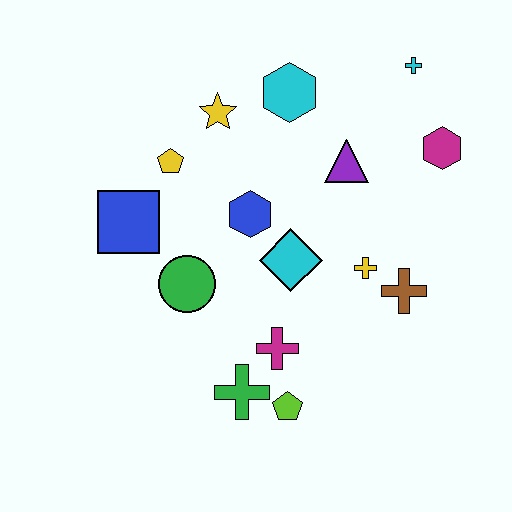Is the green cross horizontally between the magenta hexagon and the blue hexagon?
No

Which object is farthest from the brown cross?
The blue square is farthest from the brown cross.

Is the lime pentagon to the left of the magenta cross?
No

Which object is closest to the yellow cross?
The brown cross is closest to the yellow cross.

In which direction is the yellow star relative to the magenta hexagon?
The yellow star is to the left of the magenta hexagon.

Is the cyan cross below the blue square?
No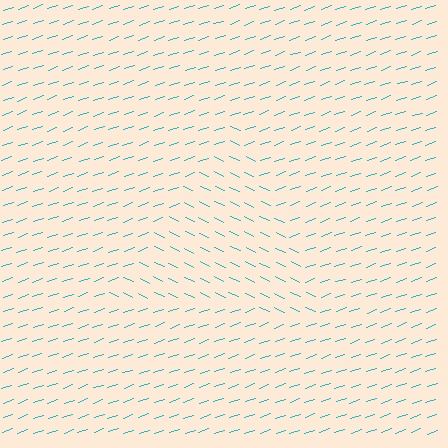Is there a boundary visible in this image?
Yes, there is a texture boundary formed by a change in line orientation.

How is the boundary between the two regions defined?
The boundary is defined purely by a change in line orientation (approximately 45 degrees difference). All lines are the same color and thickness.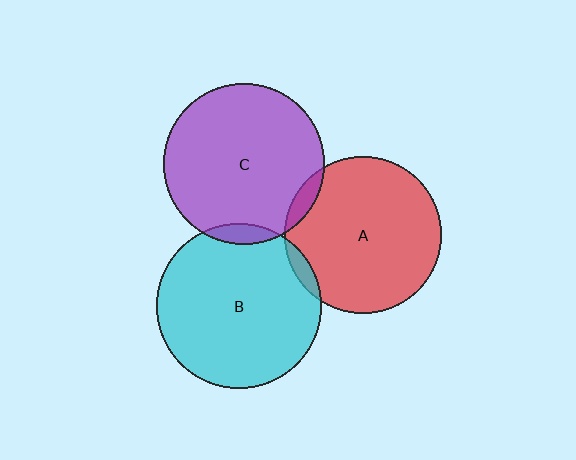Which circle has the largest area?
Circle B (cyan).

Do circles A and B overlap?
Yes.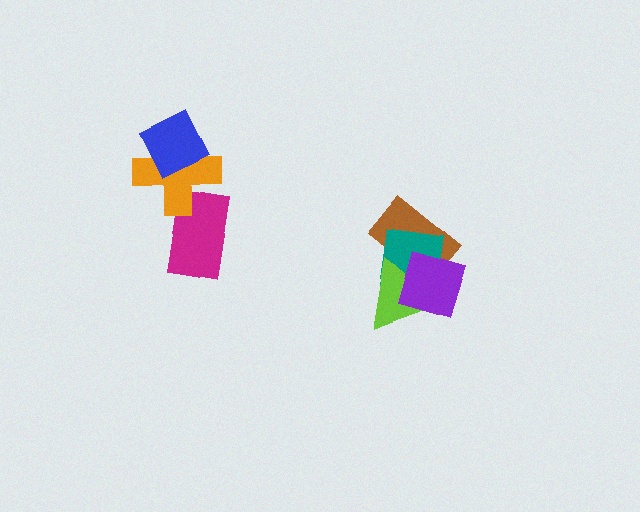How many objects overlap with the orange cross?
2 objects overlap with the orange cross.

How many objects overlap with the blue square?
1 object overlaps with the blue square.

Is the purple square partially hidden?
No, no other shape covers it.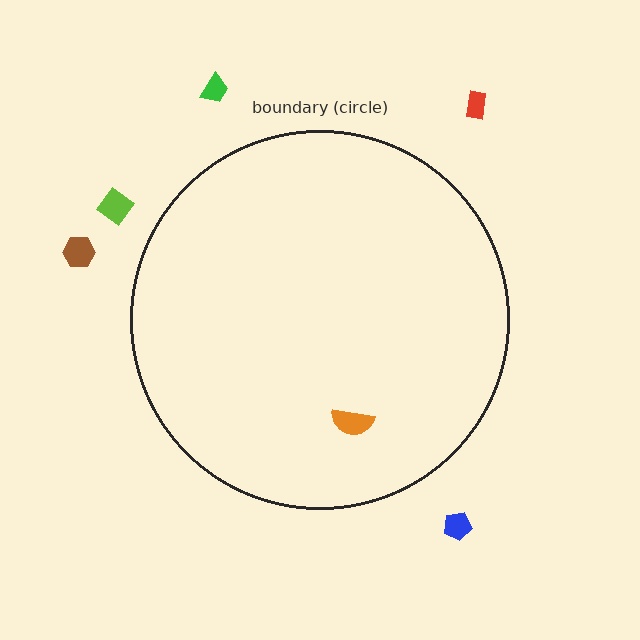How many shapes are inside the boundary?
1 inside, 5 outside.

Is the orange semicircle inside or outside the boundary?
Inside.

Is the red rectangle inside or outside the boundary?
Outside.